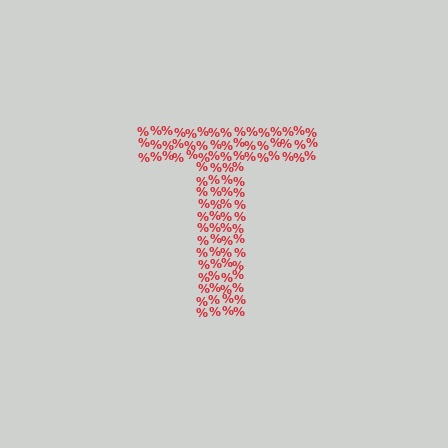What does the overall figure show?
The overall figure shows the letter T.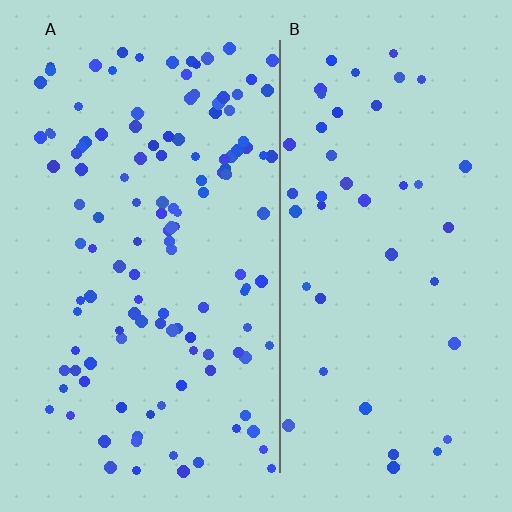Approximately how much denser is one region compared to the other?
Approximately 2.9× — region A over region B.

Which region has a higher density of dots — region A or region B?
A (the left).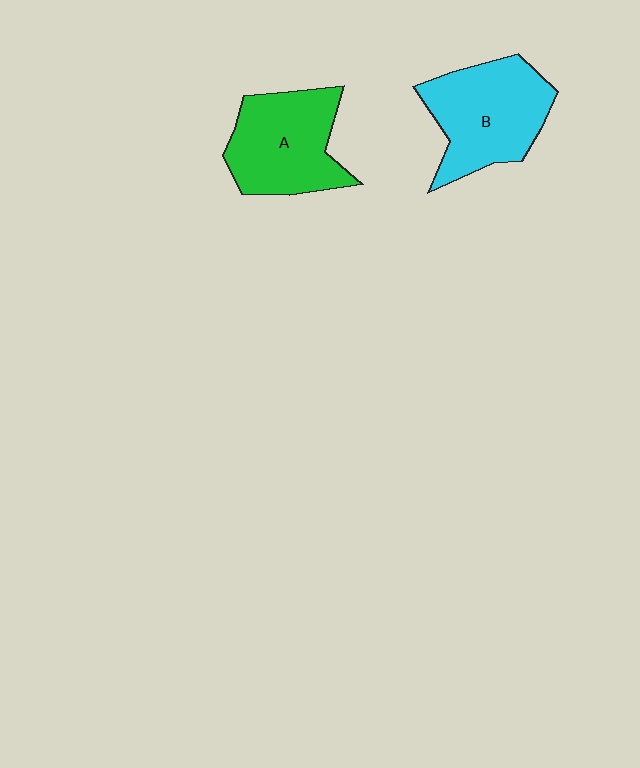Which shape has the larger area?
Shape B (cyan).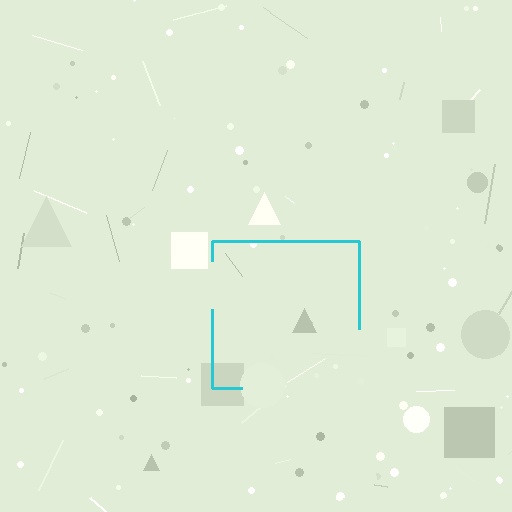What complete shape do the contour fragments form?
The contour fragments form a square.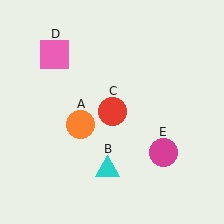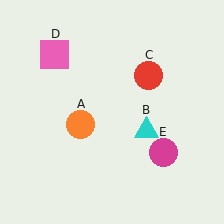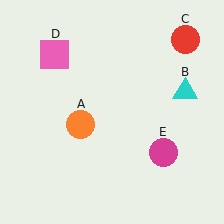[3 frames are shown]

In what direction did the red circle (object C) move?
The red circle (object C) moved up and to the right.